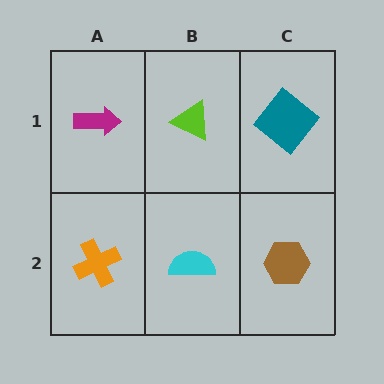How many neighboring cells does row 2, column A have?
2.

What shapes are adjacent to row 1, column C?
A brown hexagon (row 2, column C), a lime triangle (row 1, column B).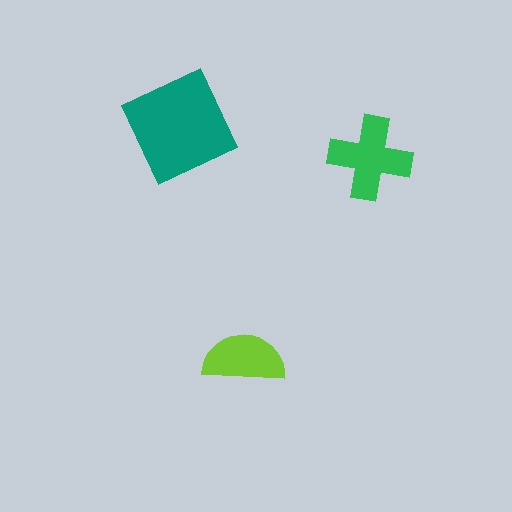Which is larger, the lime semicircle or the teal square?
The teal square.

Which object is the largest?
The teal square.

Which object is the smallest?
The lime semicircle.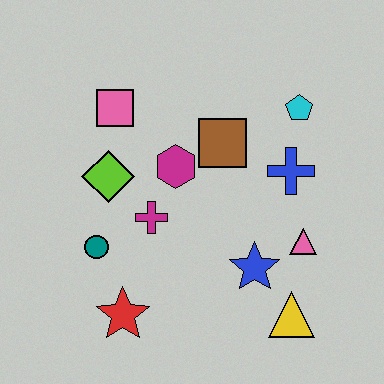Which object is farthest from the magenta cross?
The cyan pentagon is farthest from the magenta cross.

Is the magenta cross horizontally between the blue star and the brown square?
No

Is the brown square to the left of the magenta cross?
No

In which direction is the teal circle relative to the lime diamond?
The teal circle is below the lime diamond.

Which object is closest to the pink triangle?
The blue star is closest to the pink triangle.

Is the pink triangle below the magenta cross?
Yes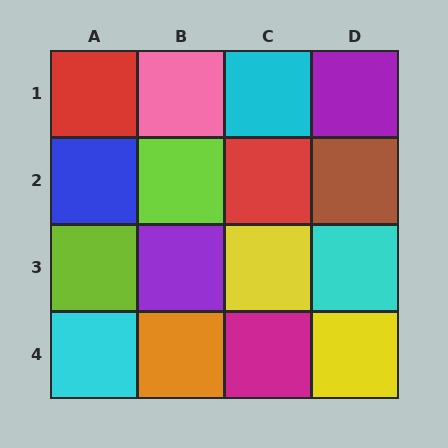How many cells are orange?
1 cell is orange.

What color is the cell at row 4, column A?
Cyan.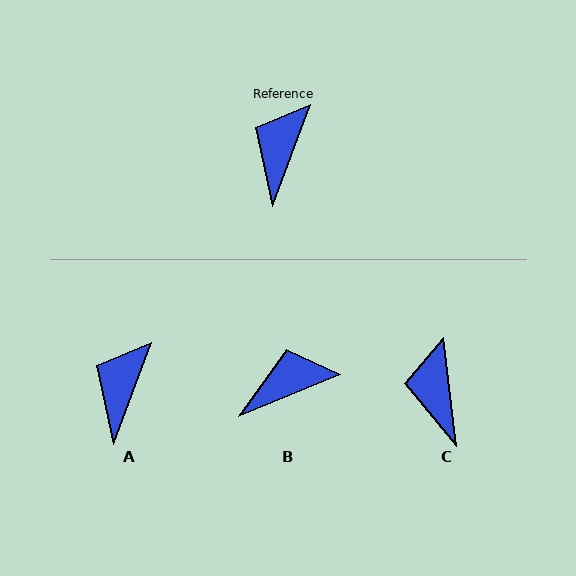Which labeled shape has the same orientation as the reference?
A.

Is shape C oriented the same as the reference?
No, it is off by about 27 degrees.